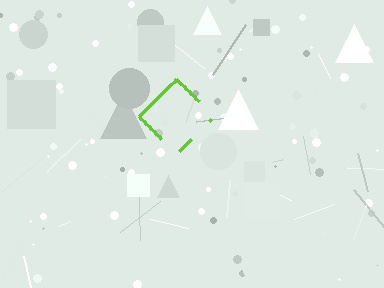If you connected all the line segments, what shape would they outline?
They would outline a diamond.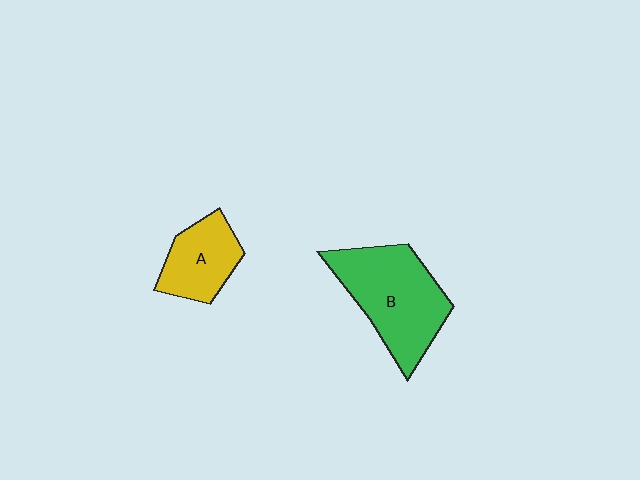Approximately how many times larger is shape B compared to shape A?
Approximately 1.8 times.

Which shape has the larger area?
Shape B (green).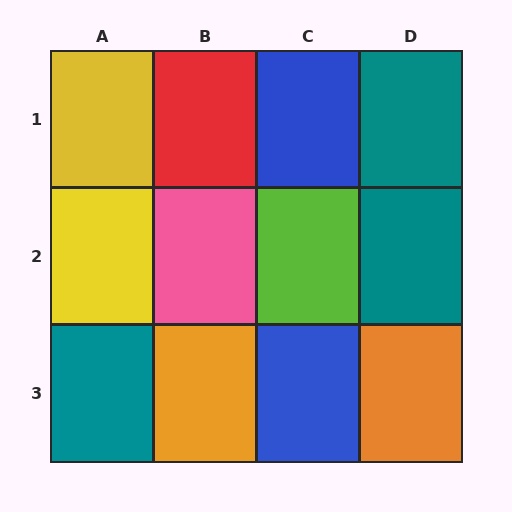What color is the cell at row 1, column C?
Blue.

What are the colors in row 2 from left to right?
Yellow, pink, lime, teal.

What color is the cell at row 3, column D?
Orange.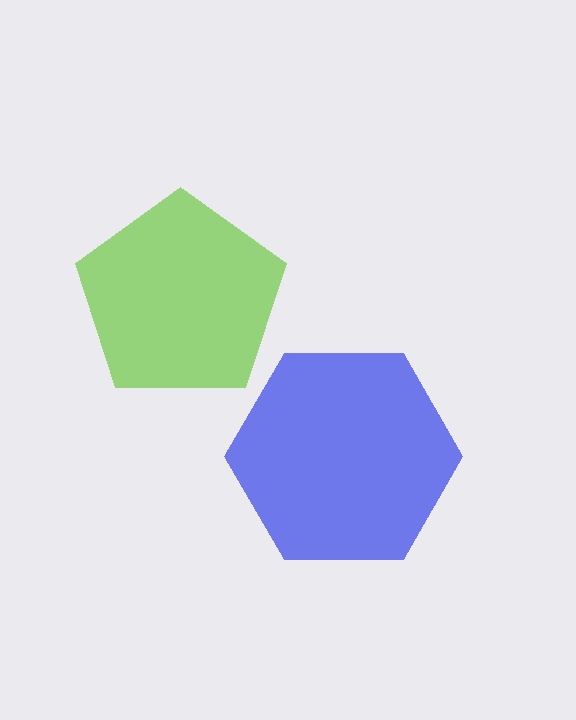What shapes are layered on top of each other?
The layered shapes are: a lime pentagon, a blue hexagon.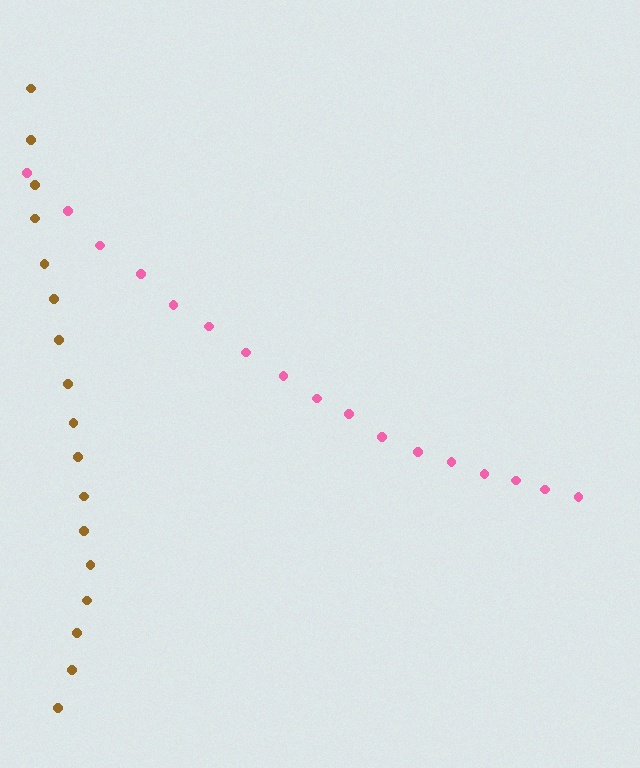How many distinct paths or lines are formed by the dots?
There are 2 distinct paths.